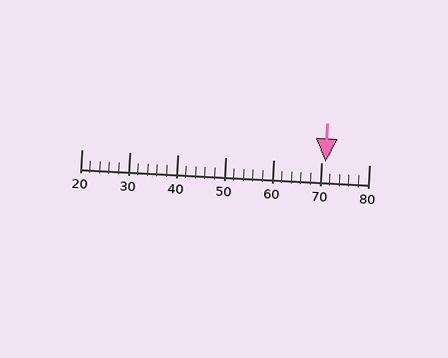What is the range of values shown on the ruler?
The ruler shows values from 20 to 80.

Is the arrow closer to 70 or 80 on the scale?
The arrow is closer to 70.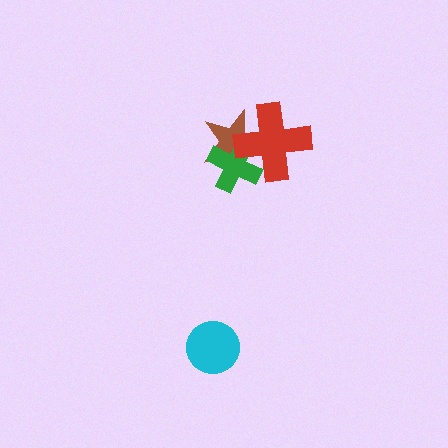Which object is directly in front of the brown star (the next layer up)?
The green cross is directly in front of the brown star.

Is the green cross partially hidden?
Yes, it is partially covered by another shape.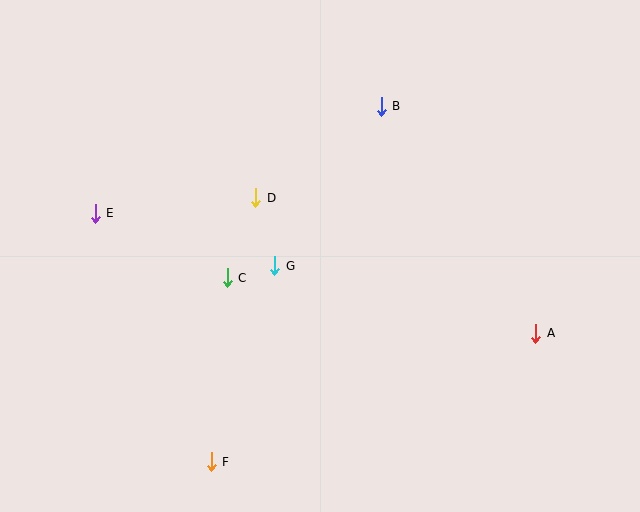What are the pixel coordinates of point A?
Point A is at (536, 333).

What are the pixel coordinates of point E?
Point E is at (95, 213).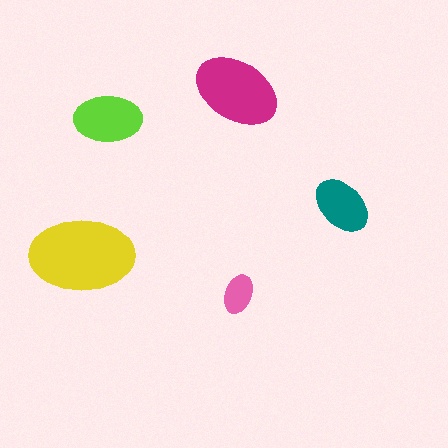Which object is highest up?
The magenta ellipse is topmost.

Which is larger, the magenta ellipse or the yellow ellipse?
The yellow one.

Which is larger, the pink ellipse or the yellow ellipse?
The yellow one.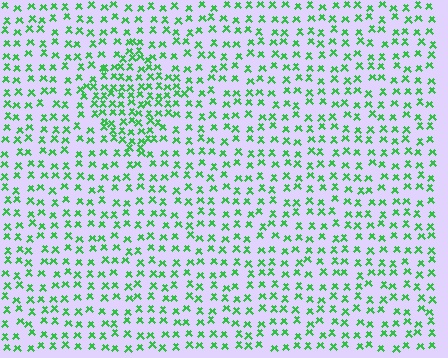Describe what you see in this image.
The image contains small green elements arranged at two different densities. A diamond-shaped region is visible where the elements are more densely packed than the surrounding area.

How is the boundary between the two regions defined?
The boundary is defined by a change in element density (approximately 1.8x ratio). All elements are the same color, size, and shape.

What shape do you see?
I see a diamond.